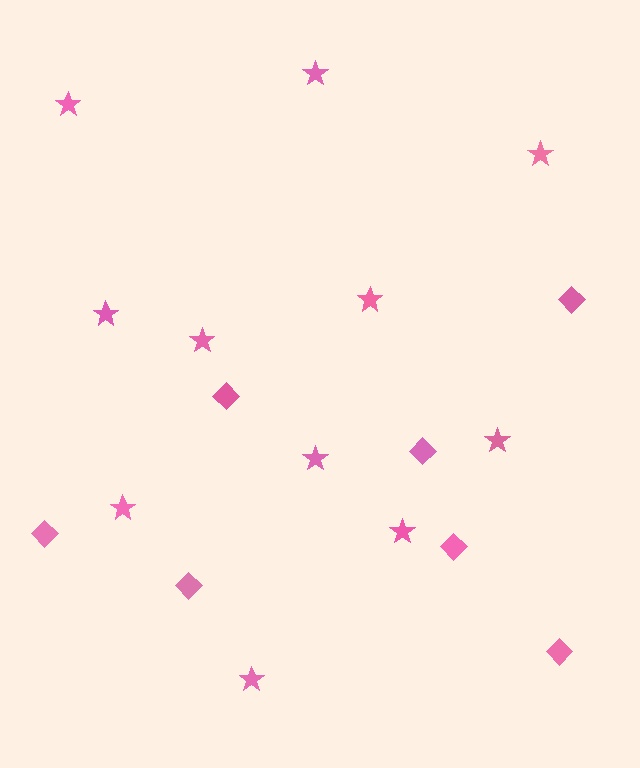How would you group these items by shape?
There are 2 groups: one group of stars (11) and one group of diamonds (7).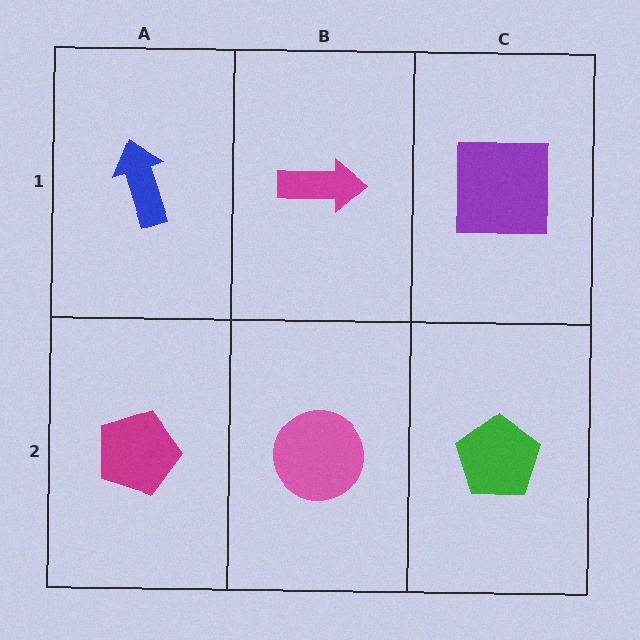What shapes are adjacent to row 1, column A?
A magenta pentagon (row 2, column A), a magenta arrow (row 1, column B).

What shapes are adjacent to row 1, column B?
A pink circle (row 2, column B), a blue arrow (row 1, column A), a purple square (row 1, column C).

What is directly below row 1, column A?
A magenta pentagon.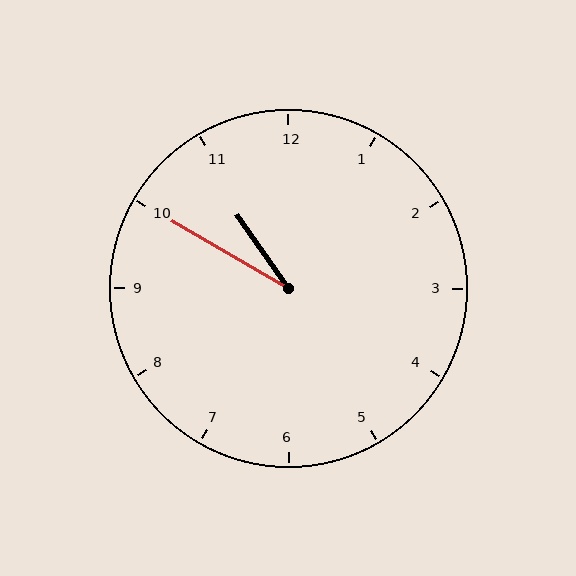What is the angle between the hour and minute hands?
Approximately 25 degrees.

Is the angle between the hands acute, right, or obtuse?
It is acute.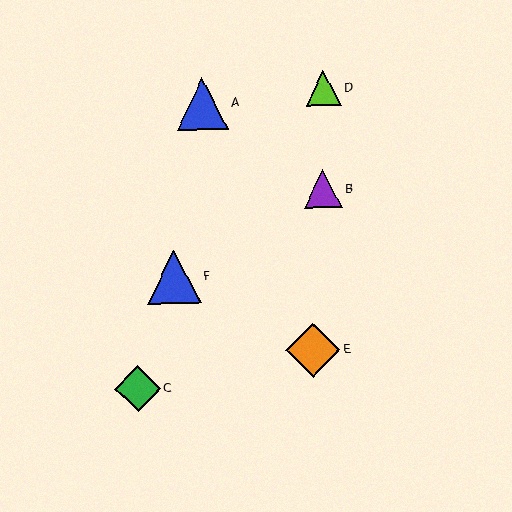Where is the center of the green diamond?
The center of the green diamond is at (138, 389).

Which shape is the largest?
The orange diamond (labeled E) is the largest.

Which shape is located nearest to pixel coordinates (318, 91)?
The lime triangle (labeled D) at (323, 89) is nearest to that location.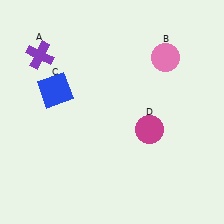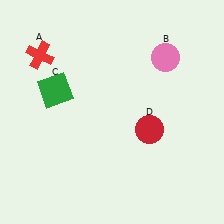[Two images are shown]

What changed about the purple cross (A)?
In Image 1, A is purple. In Image 2, it changed to red.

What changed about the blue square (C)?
In Image 1, C is blue. In Image 2, it changed to green.